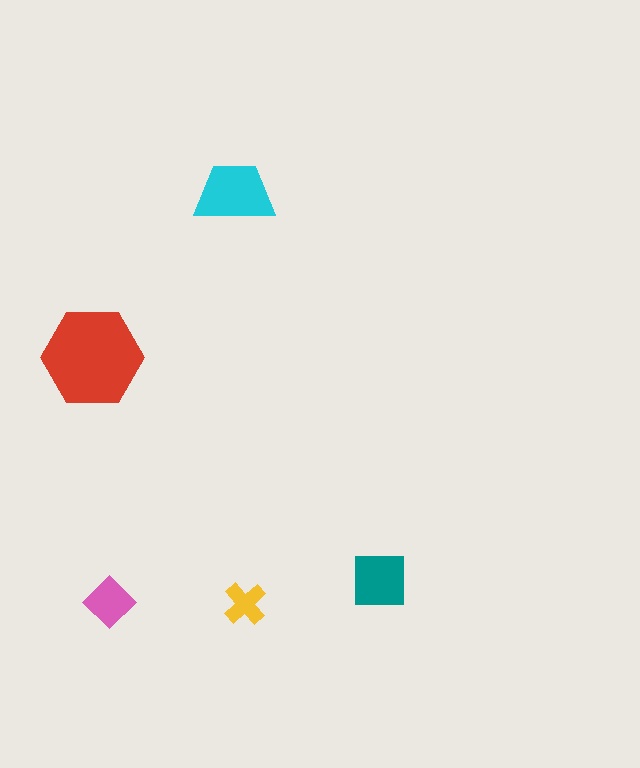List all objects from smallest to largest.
The yellow cross, the pink diamond, the teal square, the cyan trapezoid, the red hexagon.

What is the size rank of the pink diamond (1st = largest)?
4th.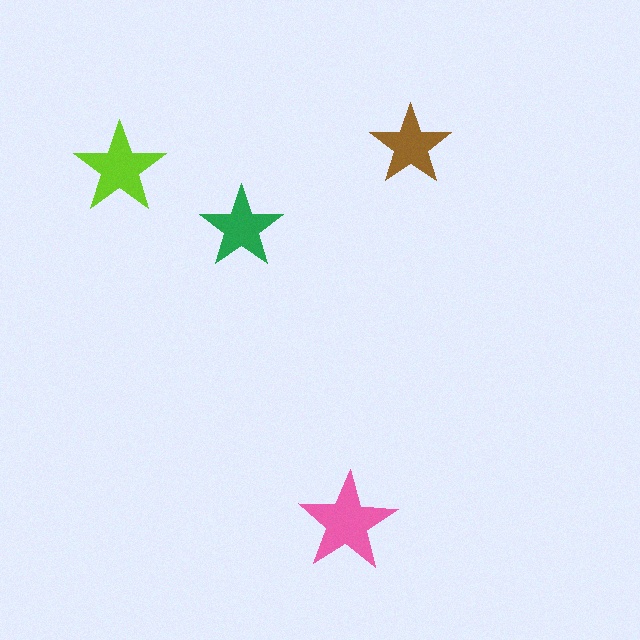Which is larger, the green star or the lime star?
The lime one.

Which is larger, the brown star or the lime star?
The lime one.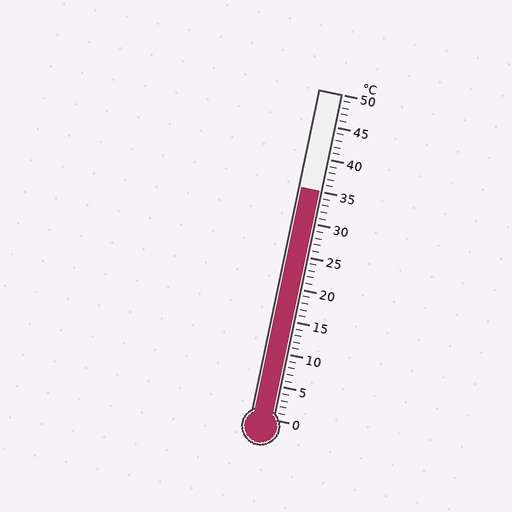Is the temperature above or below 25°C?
The temperature is above 25°C.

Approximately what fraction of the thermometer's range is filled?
The thermometer is filled to approximately 70% of its range.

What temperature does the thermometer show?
The thermometer shows approximately 35°C.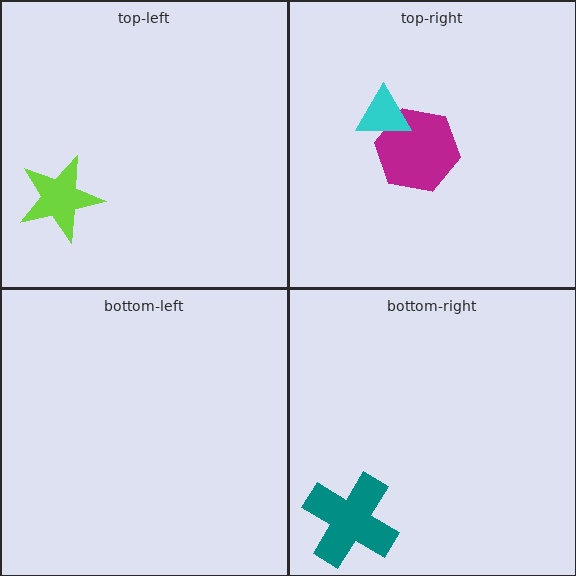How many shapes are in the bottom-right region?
1.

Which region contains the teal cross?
The bottom-right region.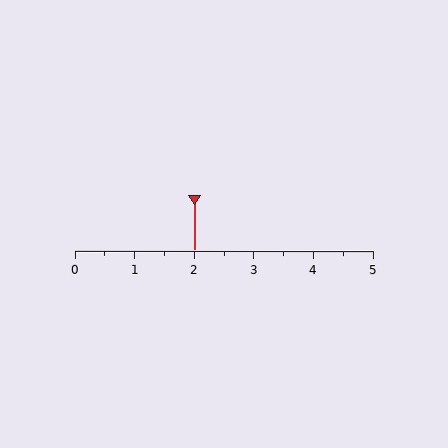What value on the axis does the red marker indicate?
The marker indicates approximately 2.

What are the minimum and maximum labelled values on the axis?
The axis runs from 0 to 5.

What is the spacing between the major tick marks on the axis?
The major ticks are spaced 1 apart.